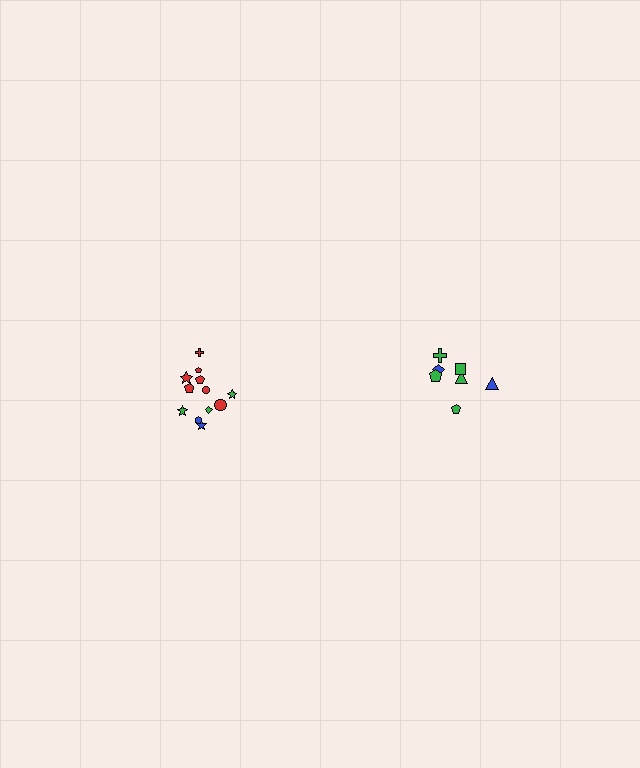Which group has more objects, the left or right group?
The left group.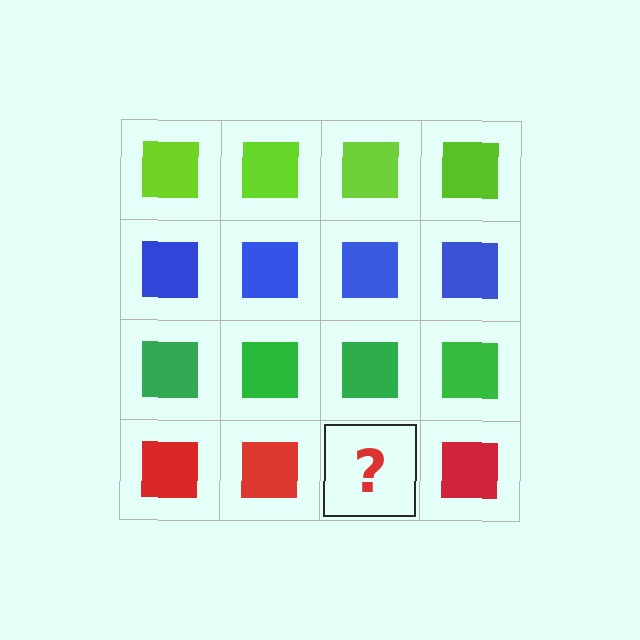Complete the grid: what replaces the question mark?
The question mark should be replaced with a red square.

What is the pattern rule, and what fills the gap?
The rule is that each row has a consistent color. The gap should be filled with a red square.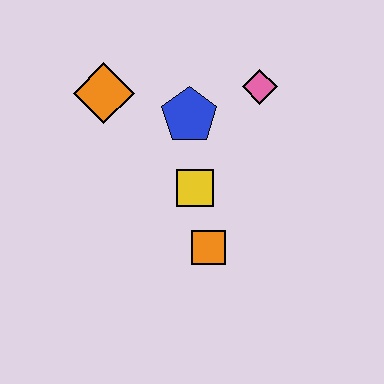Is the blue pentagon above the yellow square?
Yes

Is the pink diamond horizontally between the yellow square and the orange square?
No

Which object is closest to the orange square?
The yellow square is closest to the orange square.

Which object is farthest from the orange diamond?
The orange square is farthest from the orange diamond.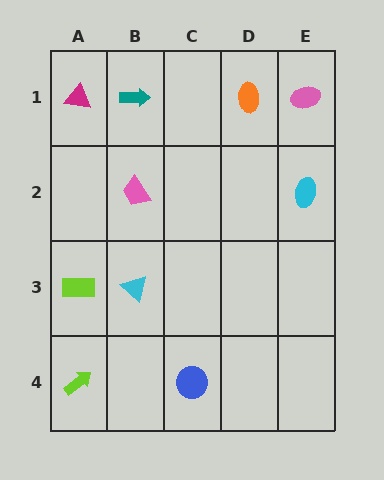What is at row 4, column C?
A blue circle.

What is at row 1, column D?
An orange ellipse.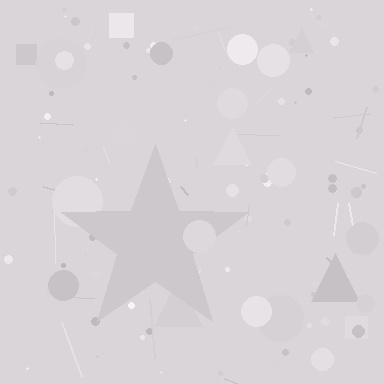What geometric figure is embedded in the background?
A star is embedded in the background.